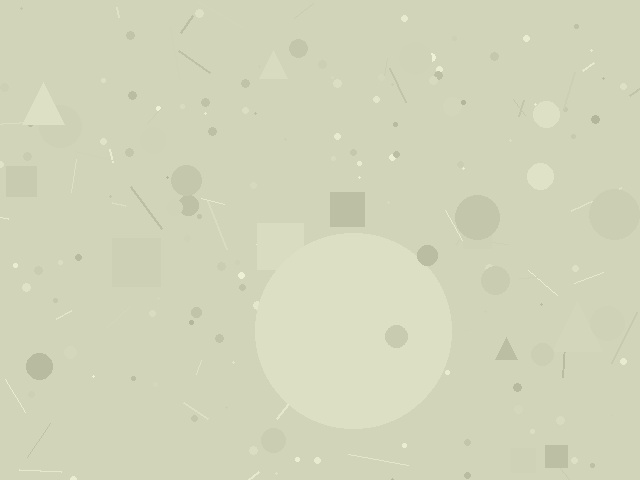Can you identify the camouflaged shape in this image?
The camouflaged shape is a circle.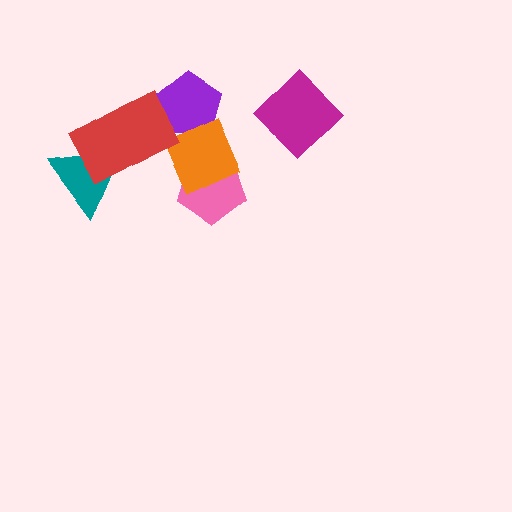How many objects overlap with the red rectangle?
2 objects overlap with the red rectangle.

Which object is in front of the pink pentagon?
The orange square is in front of the pink pentagon.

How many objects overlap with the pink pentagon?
1 object overlaps with the pink pentagon.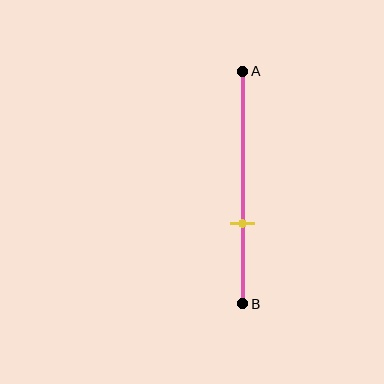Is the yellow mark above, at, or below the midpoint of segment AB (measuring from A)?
The yellow mark is below the midpoint of segment AB.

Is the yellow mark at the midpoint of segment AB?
No, the mark is at about 65% from A, not at the 50% midpoint.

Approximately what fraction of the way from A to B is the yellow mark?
The yellow mark is approximately 65% of the way from A to B.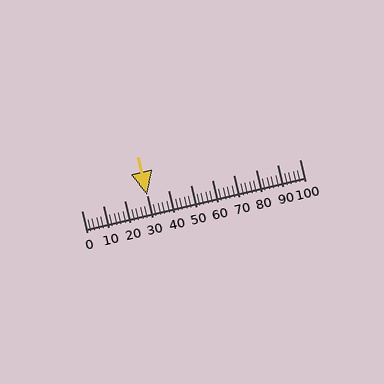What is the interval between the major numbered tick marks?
The major tick marks are spaced 10 units apart.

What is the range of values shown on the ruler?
The ruler shows values from 0 to 100.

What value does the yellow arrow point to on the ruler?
The yellow arrow points to approximately 30.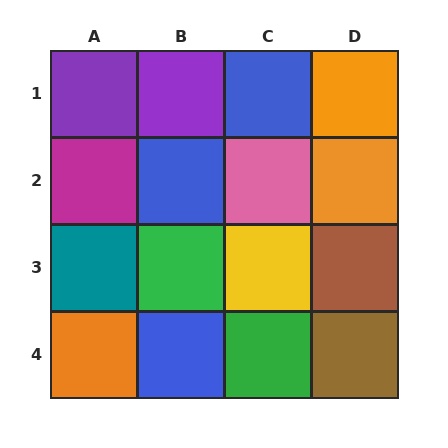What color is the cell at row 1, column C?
Blue.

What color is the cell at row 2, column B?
Blue.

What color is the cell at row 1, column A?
Purple.